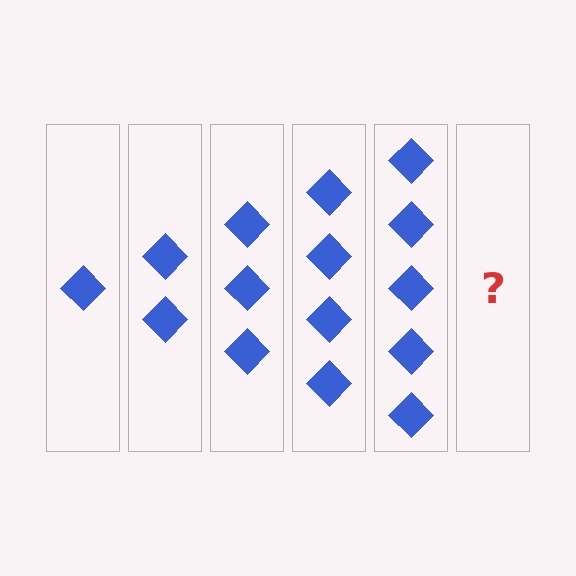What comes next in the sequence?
The next element should be 6 diamonds.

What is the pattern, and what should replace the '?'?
The pattern is that each step adds one more diamond. The '?' should be 6 diamonds.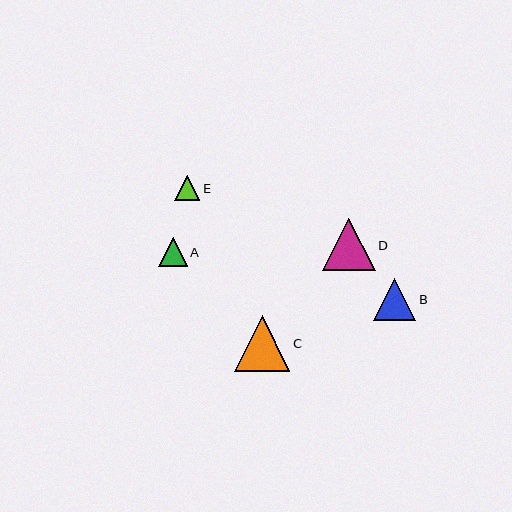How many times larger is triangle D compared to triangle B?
Triangle D is approximately 1.3 times the size of triangle B.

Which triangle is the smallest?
Triangle E is the smallest with a size of approximately 25 pixels.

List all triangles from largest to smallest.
From largest to smallest: C, D, B, A, E.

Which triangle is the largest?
Triangle C is the largest with a size of approximately 55 pixels.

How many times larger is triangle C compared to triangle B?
Triangle C is approximately 1.3 times the size of triangle B.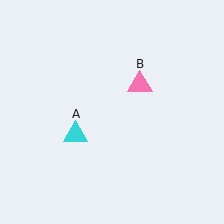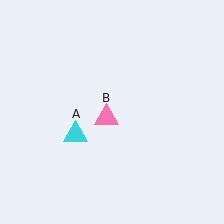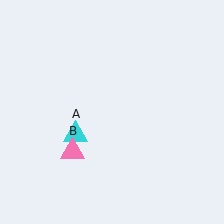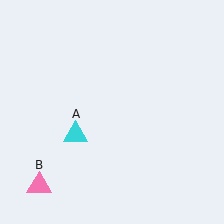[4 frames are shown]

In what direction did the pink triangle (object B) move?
The pink triangle (object B) moved down and to the left.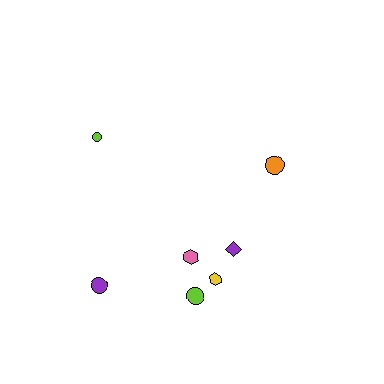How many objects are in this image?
There are 7 objects.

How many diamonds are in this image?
There is 1 diamond.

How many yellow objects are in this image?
There is 1 yellow object.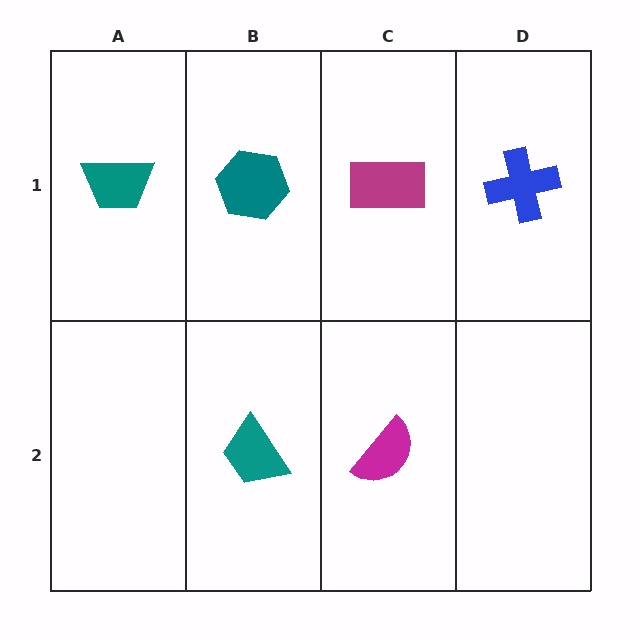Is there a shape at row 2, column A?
No, that cell is empty.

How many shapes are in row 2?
2 shapes.